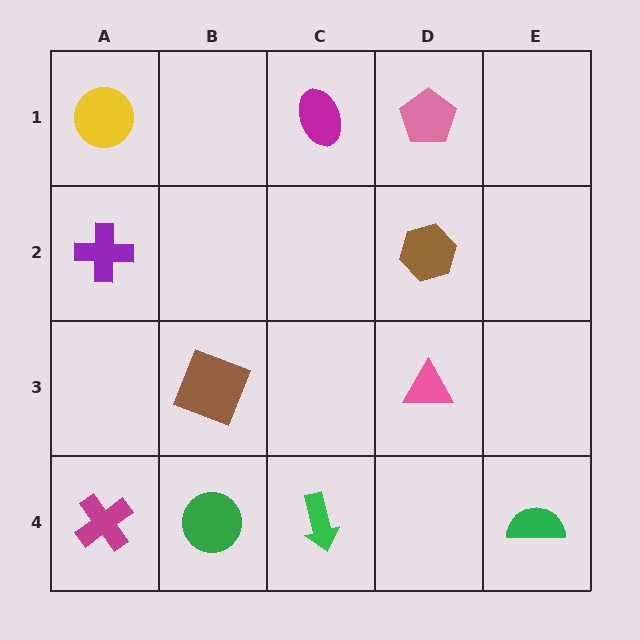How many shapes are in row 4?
4 shapes.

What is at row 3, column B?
A brown square.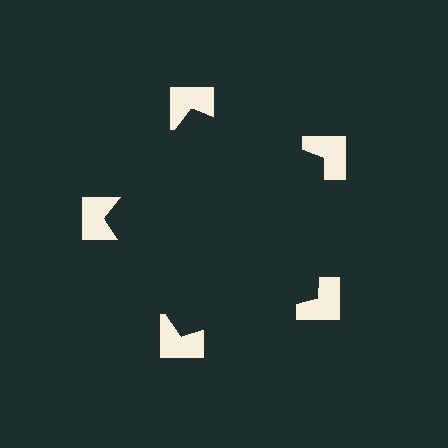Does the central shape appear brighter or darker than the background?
It typically appears slightly darker than the background, even though no actual brightness change is drawn.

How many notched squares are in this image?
There are 5 — one at each vertex of the illusory pentagon.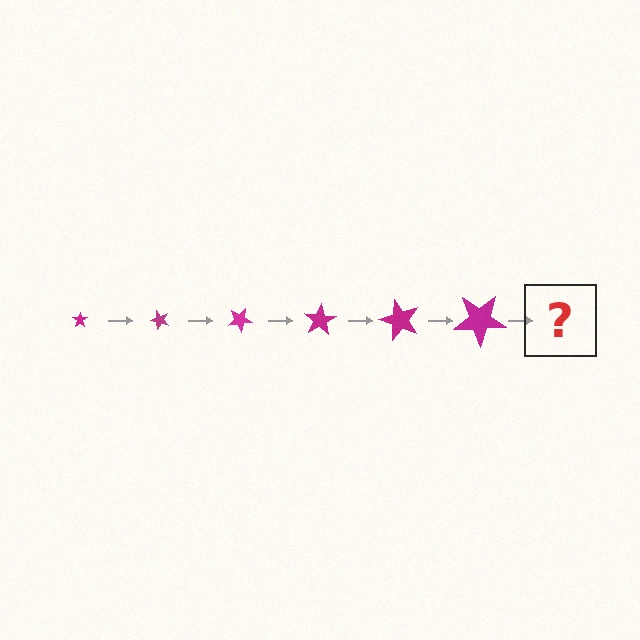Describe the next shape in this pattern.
It should be a star, larger than the previous one and rotated 300 degrees from the start.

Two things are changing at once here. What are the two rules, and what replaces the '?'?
The two rules are that the star grows larger each step and it rotates 50 degrees each step. The '?' should be a star, larger than the previous one and rotated 300 degrees from the start.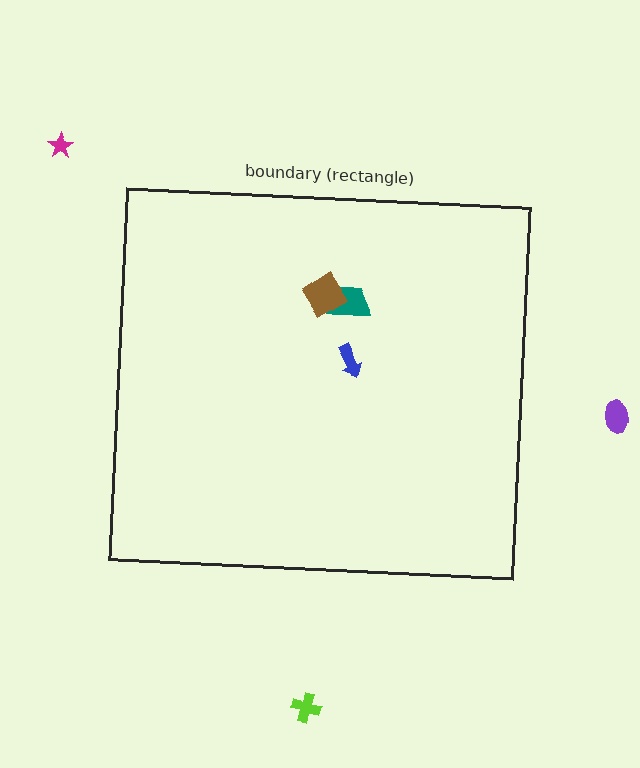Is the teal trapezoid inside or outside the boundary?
Inside.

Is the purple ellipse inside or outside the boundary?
Outside.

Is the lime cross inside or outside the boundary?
Outside.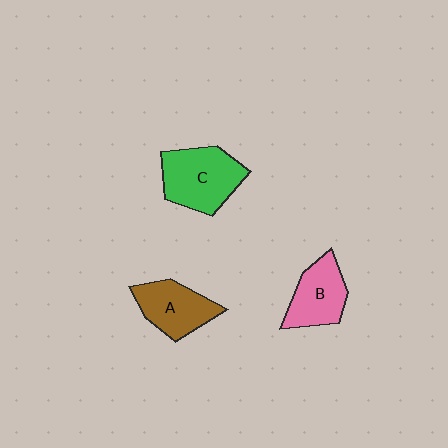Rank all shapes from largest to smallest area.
From largest to smallest: C (green), A (brown), B (pink).